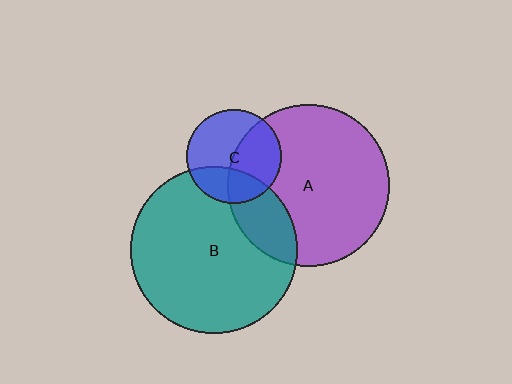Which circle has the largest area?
Circle B (teal).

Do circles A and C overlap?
Yes.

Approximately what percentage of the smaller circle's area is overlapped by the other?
Approximately 45%.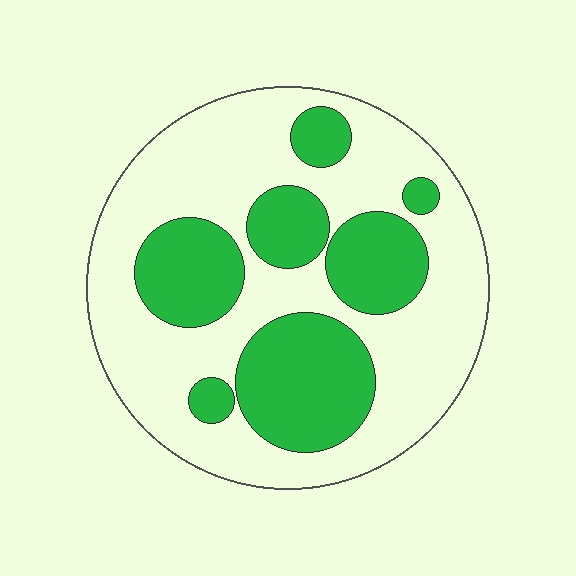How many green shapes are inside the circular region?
7.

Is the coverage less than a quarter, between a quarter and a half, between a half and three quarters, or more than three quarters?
Between a quarter and a half.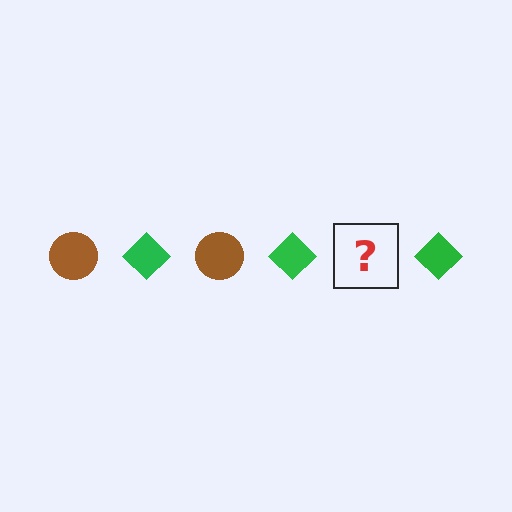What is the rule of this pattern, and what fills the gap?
The rule is that the pattern alternates between brown circle and green diamond. The gap should be filled with a brown circle.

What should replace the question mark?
The question mark should be replaced with a brown circle.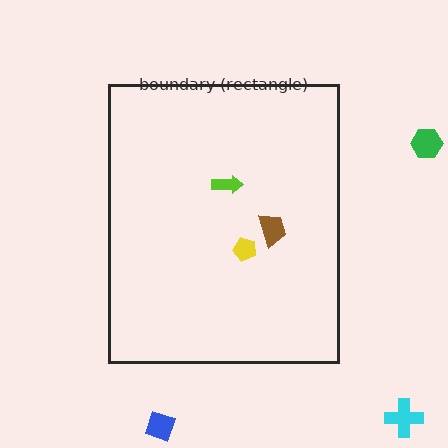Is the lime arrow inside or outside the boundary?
Inside.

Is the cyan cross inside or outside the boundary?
Outside.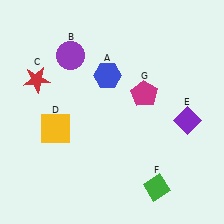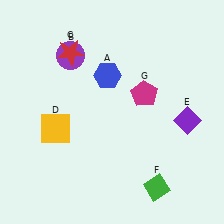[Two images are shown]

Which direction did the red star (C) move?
The red star (C) moved right.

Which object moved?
The red star (C) moved right.